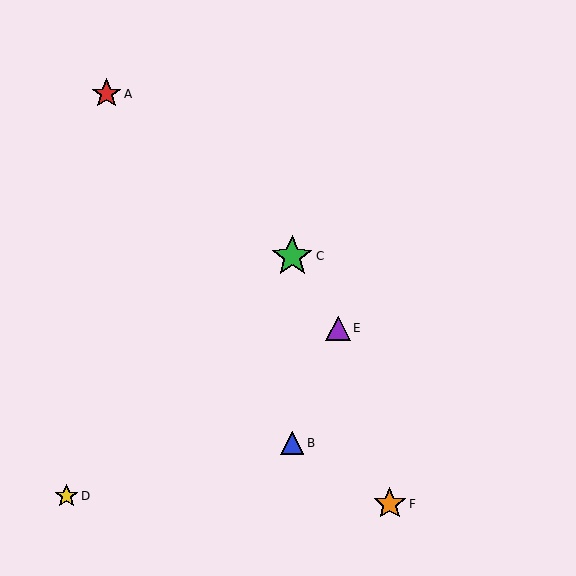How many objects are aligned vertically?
2 objects (B, C) are aligned vertically.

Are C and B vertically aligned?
Yes, both are at x≈292.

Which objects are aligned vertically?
Objects B, C are aligned vertically.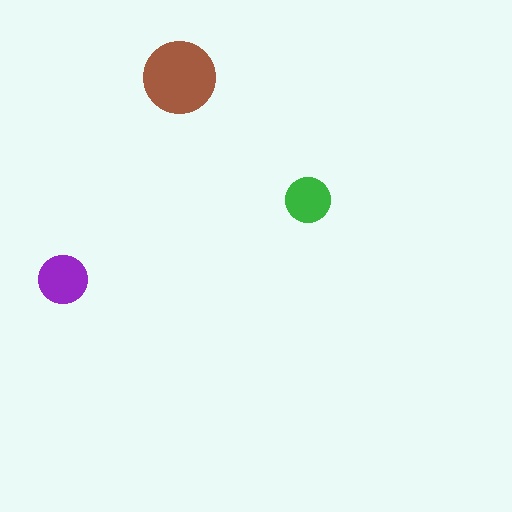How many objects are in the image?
There are 3 objects in the image.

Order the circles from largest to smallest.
the brown one, the purple one, the green one.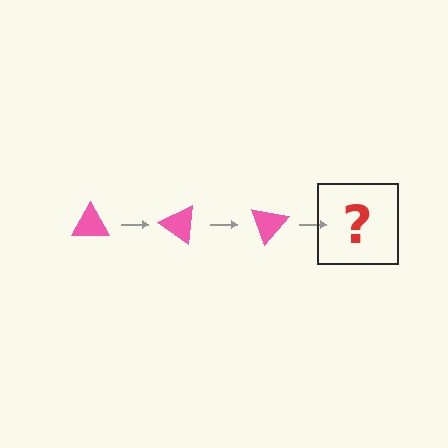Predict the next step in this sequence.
The next step is a pink triangle rotated 105 degrees.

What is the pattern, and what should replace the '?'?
The pattern is that the triangle rotates 35 degrees each step. The '?' should be a pink triangle rotated 105 degrees.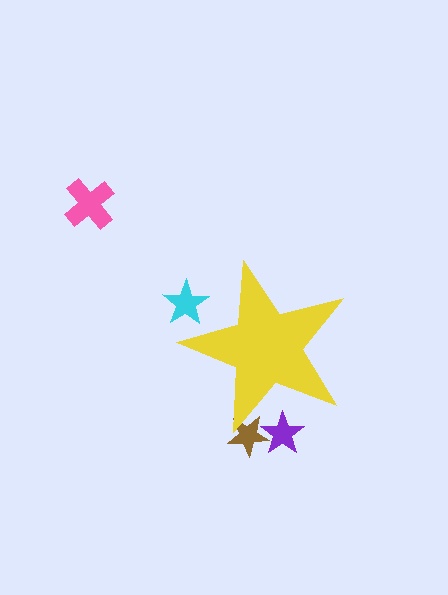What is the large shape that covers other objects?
A yellow star.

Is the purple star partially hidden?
Yes, the purple star is partially hidden behind the yellow star.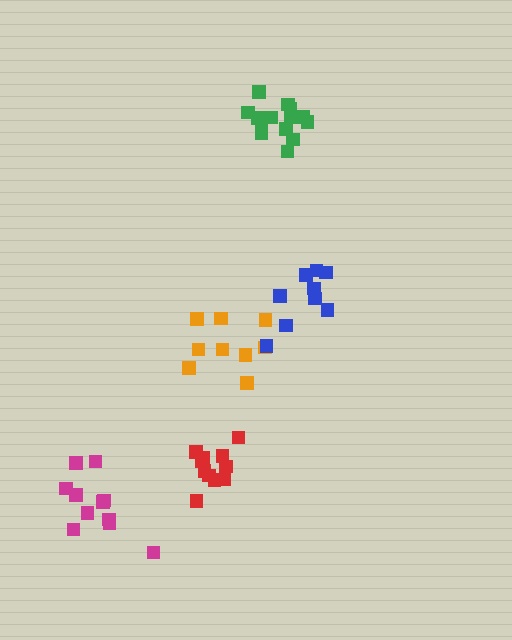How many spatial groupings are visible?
There are 5 spatial groupings.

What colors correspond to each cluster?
The clusters are colored: orange, red, green, magenta, blue.